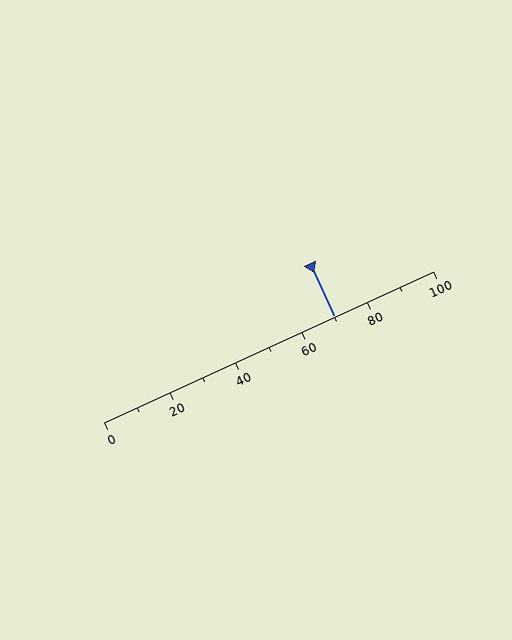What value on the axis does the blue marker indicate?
The marker indicates approximately 70.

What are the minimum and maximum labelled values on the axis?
The axis runs from 0 to 100.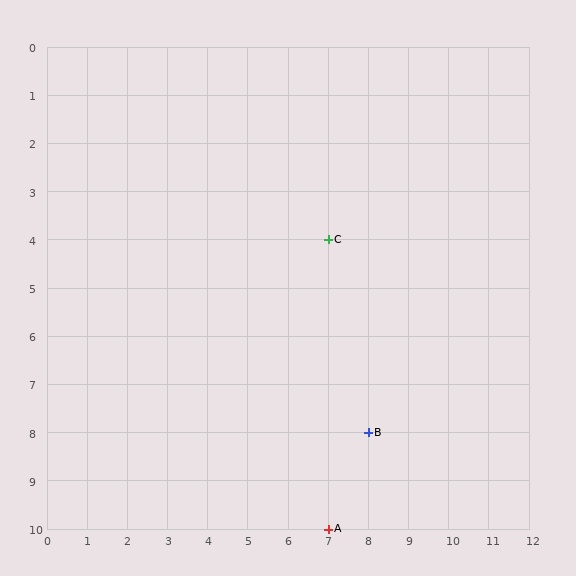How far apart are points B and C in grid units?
Points B and C are 1 column and 4 rows apart (about 4.1 grid units diagonally).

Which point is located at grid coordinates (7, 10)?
Point A is at (7, 10).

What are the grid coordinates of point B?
Point B is at grid coordinates (8, 8).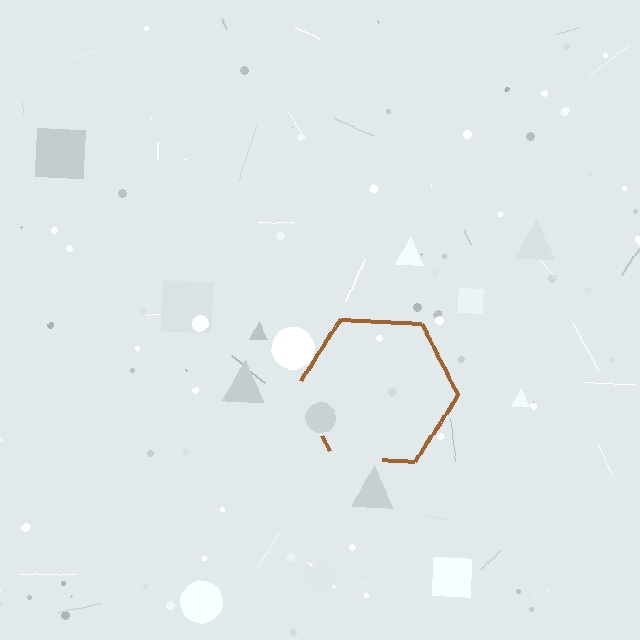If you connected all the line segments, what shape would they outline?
They would outline a hexagon.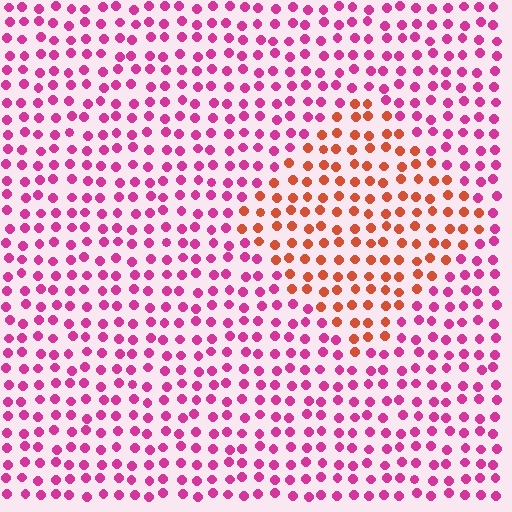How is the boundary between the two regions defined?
The boundary is defined purely by a slight shift in hue (about 49 degrees). Spacing, size, and orientation are identical on both sides.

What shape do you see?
I see a diamond.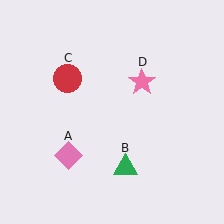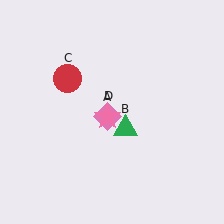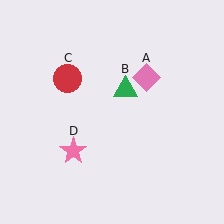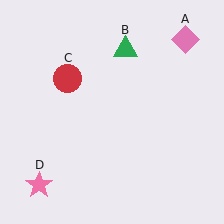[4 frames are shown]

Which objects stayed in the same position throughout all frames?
Red circle (object C) remained stationary.